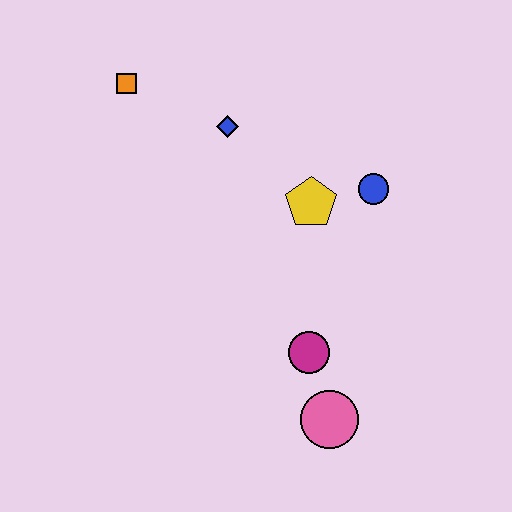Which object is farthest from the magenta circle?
The orange square is farthest from the magenta circle.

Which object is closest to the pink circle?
The magenta circle is closest to the pink circle.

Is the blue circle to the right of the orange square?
Yes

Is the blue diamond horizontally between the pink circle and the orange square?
Yes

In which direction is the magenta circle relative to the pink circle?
The magenta circle is above the pink circle.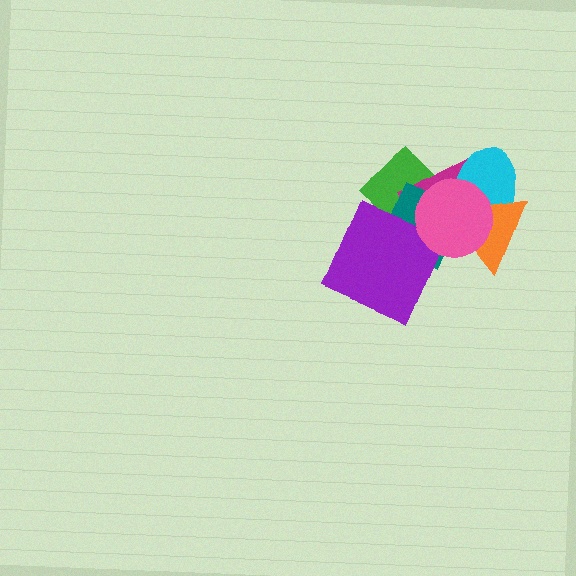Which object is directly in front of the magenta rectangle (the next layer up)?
The cyan ellipse is directly in front of the magenta rectangle.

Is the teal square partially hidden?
Yes, it is partially covered by another shape.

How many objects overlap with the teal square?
6 objects overlap with the teal square.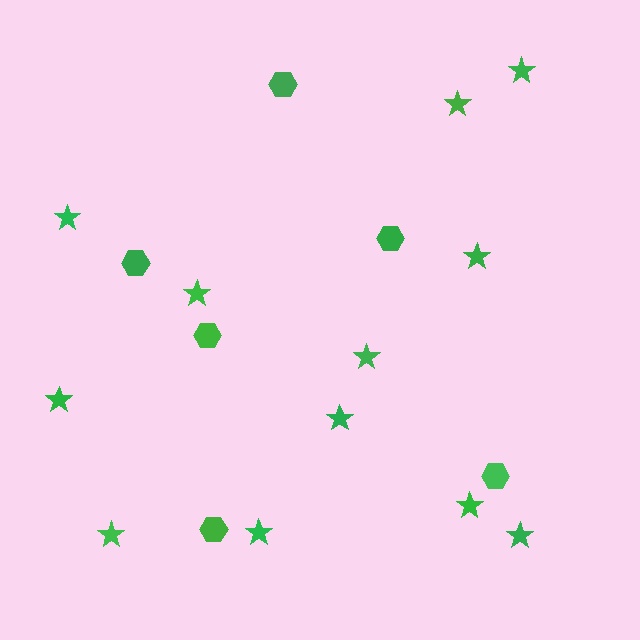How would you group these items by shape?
There are 2 groups: one group of stars (12) and one group of hexagons (6).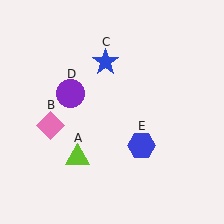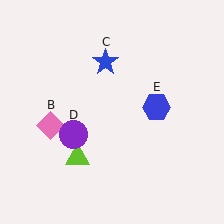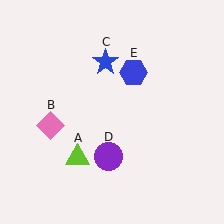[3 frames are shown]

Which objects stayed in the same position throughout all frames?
Lime triangle (object A) and pink diamond (object B) and blue star (object C) remained stationary.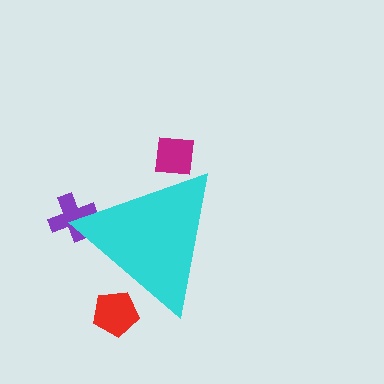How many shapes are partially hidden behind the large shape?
3 shapes are partially hidden.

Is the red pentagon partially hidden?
Yes, the red pentagon is partially hidden behind the cyan triangle.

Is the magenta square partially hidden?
Yes, the magenta square is partially hidden behind the cyan triangle.